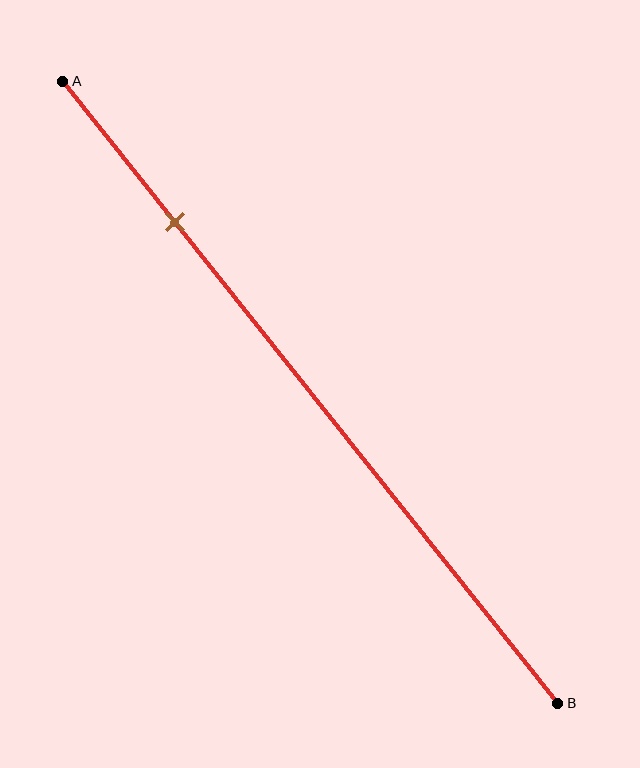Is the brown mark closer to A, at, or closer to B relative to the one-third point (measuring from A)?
The brown mark is closer to point A than the one-third point of segment AB.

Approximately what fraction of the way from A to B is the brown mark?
The brown mark is approximately 25% of the way from A to B.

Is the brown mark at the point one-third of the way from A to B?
No, the mark is at about 25% from A, not at the 33% one-third point.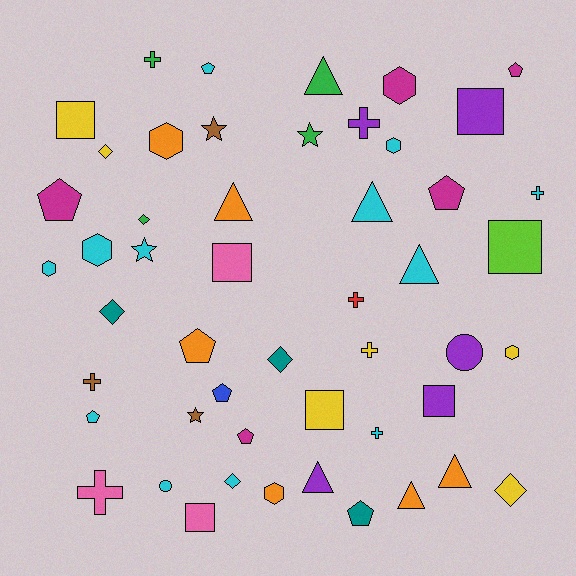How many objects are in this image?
There are 50 objects.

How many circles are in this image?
There are 2 circles.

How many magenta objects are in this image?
There are 5 magenta objects.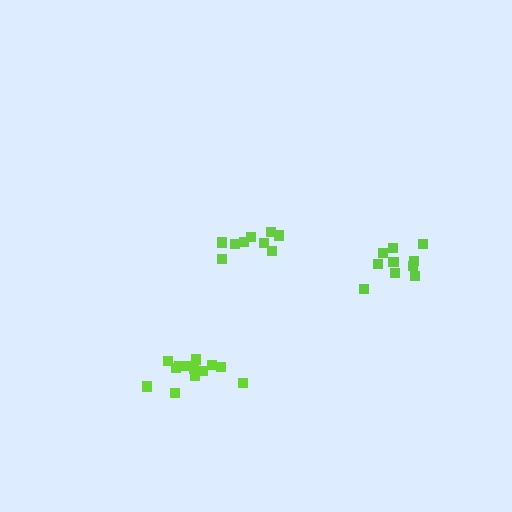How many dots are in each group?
Group 1: 10 dots, Group 2: 13 dots, Group 3: 10 dots (33 total).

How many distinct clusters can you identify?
There are 3 distinct clusters.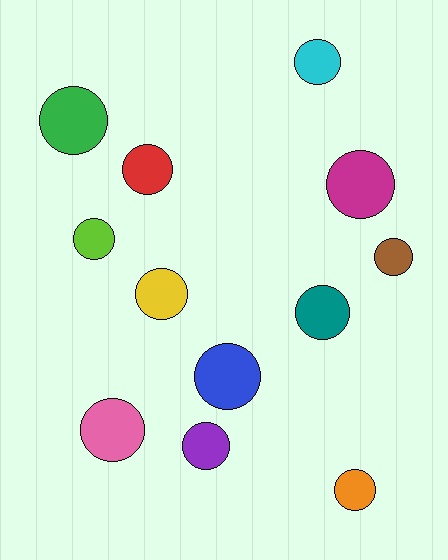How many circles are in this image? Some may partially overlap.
There are 12 circles.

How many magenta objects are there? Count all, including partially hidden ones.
There is 1 magenta object.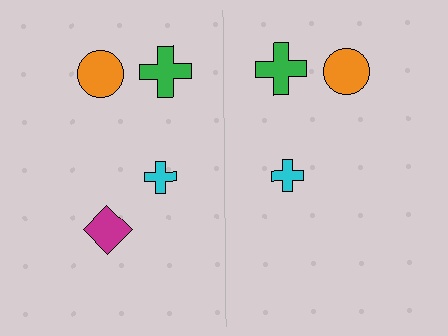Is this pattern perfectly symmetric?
No, the pattern is not perfectly symmetric. A magenta diamond is missing from the right side.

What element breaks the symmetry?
A magenta diamond is missing from the right side.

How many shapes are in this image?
There are 7 shapes in this image.